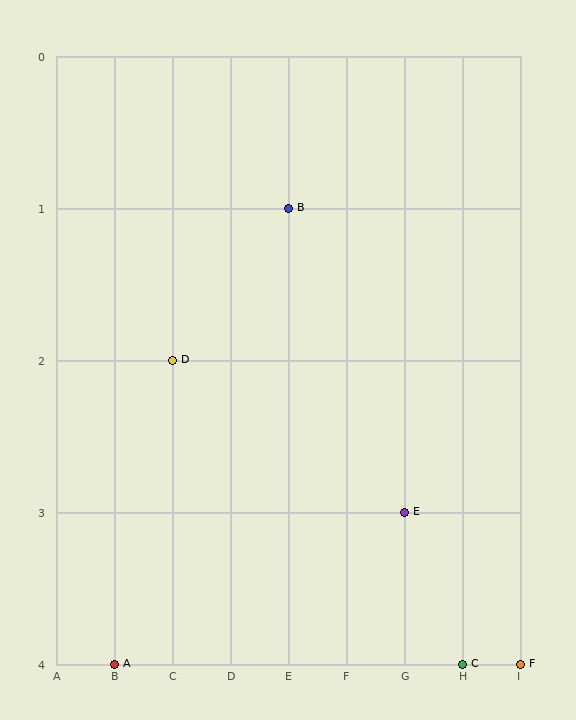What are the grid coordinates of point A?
Point A is at grid coordinates (B, 4).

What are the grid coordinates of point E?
Point E is at grid coordinates (G, 3).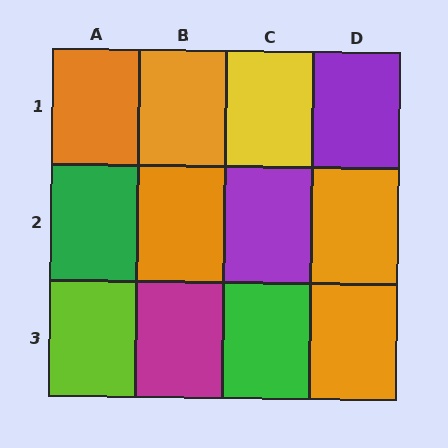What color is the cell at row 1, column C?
Yellow.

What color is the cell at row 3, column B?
Magenta.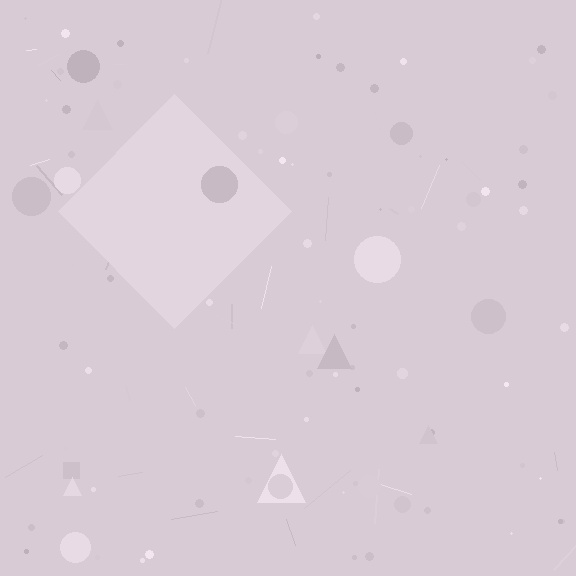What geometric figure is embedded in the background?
A diamond is embedded in the background.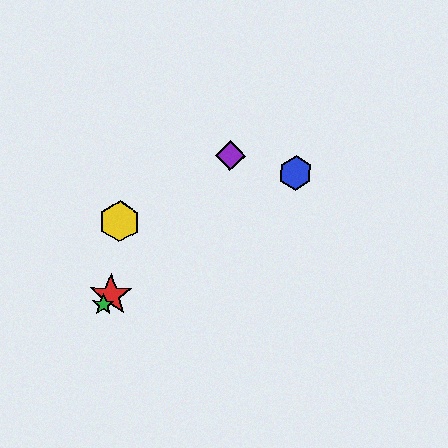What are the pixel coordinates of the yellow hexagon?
The yellow hexagon is at (119, 221).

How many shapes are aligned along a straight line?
3 shapes (the red star, the green star, the purple diamond) are aligned along a straight line.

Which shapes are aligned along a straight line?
The red star, the green star, the purple diamond are aligned along a straight line.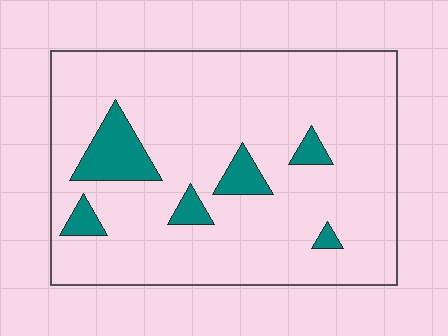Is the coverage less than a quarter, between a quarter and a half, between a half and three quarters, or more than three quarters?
Less than a quarter.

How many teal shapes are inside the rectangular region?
6.